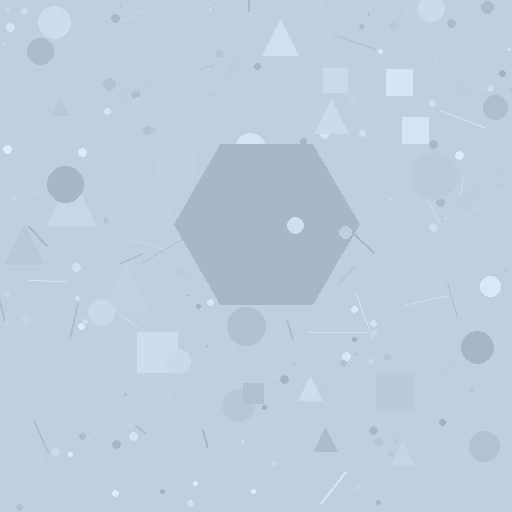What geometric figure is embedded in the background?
A hexagon is embedded in the background.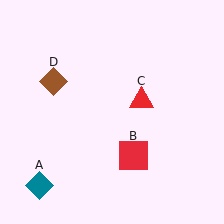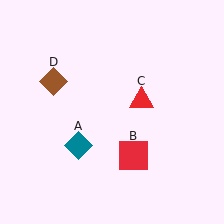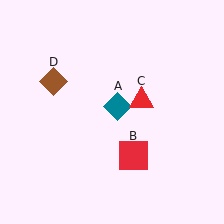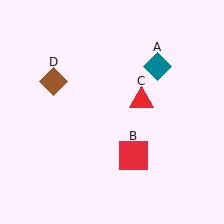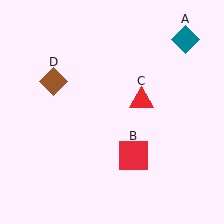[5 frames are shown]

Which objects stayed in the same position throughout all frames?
Red square (object B) and red triangle (object C) and brown diamond (object D) remained stationary.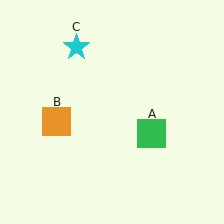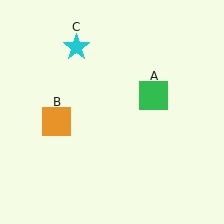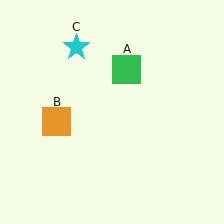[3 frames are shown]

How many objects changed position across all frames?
1 object changed position: green square (object A).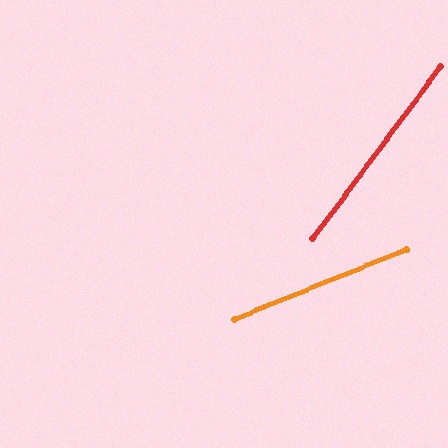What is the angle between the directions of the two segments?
Approximately 31 degrees.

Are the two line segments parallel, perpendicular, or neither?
Neither parallel nor perpendicular — they differ by about 31°.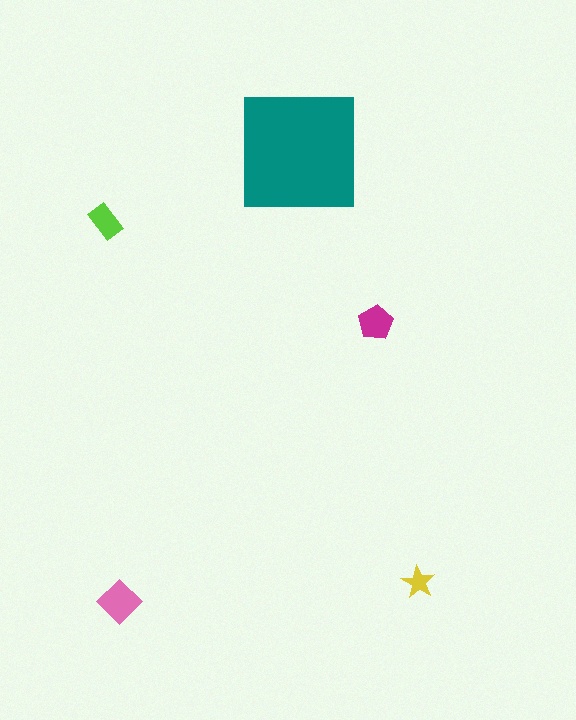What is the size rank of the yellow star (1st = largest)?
5th.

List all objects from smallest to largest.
The yellow star, the lime rectangle, the magenta pentagon, the pink diamond, the teal square.